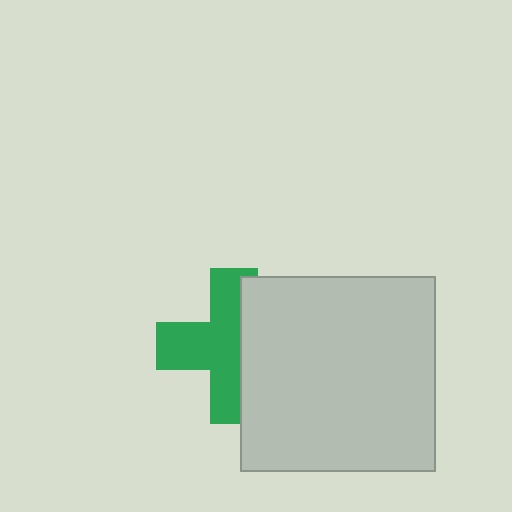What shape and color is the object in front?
The object in front is a light gray square.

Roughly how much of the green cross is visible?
About half of it is visible (roughly 59%).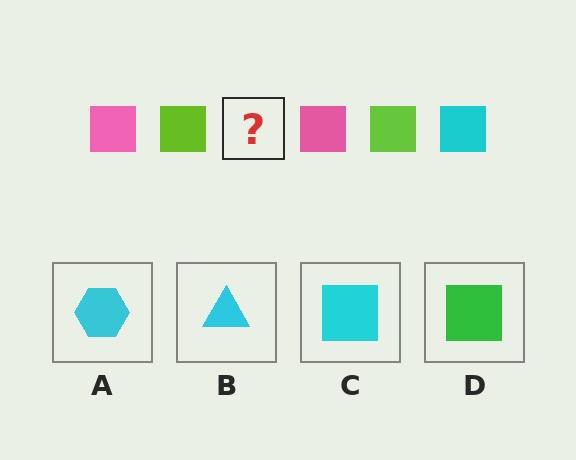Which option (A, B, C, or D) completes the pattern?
C.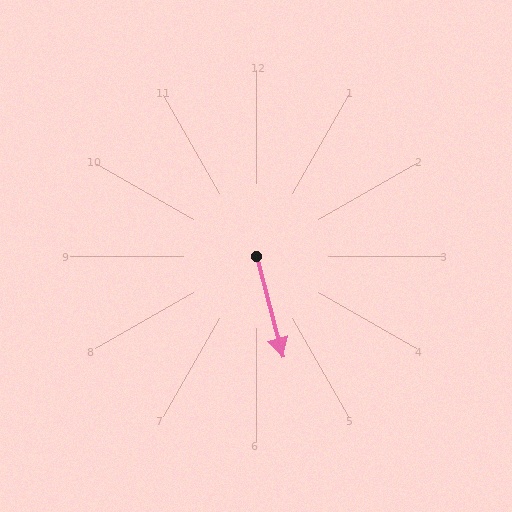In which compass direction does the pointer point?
South.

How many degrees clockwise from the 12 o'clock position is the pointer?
Approximately 165 degrees.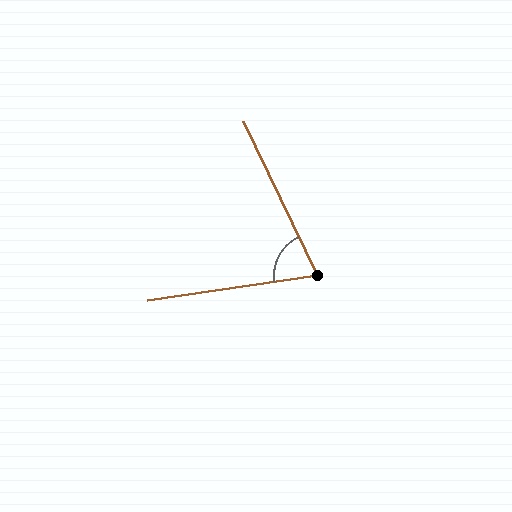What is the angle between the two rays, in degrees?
Approximately 73 degrees.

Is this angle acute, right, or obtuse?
It is acute.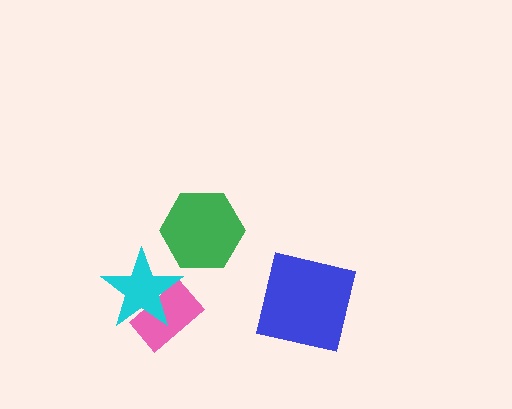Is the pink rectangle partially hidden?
Yes, it is partially covered by another shape.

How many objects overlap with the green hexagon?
0 objects overlap with the green hexagon.